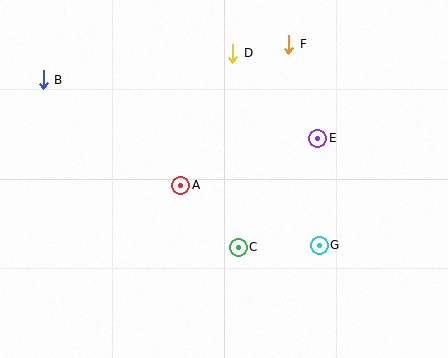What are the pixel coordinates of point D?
Point D is at (233, 53).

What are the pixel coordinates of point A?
Point A is at (181, 185).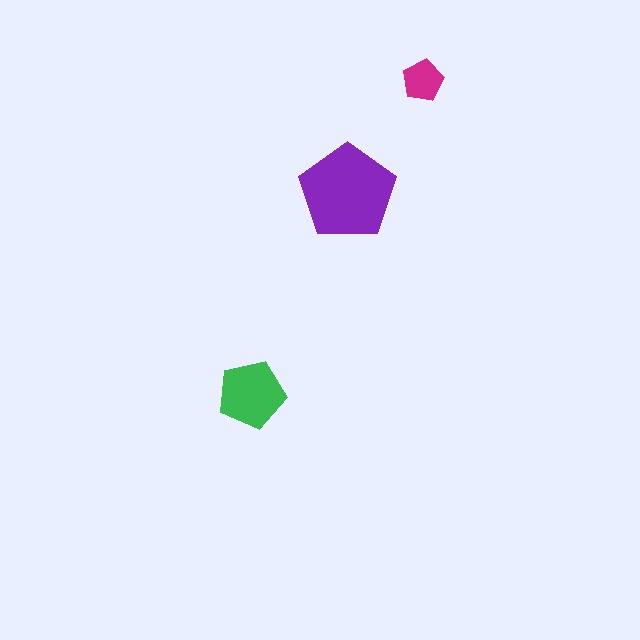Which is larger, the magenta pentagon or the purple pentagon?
The purple one.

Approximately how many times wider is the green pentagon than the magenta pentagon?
About 1.5 times wider.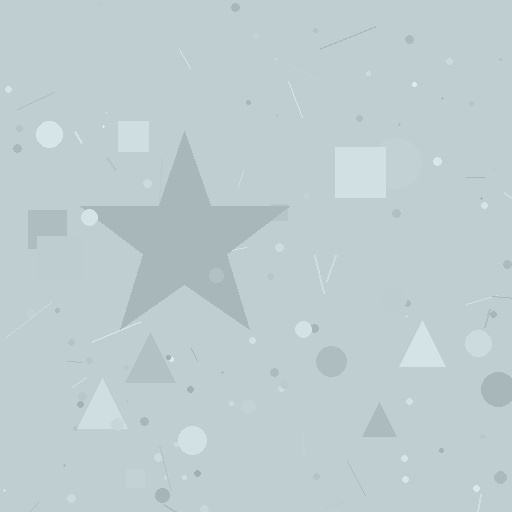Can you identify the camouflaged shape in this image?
The camouflaged shape is a star.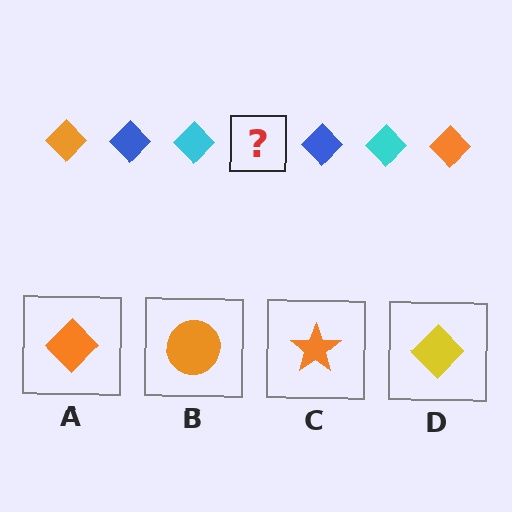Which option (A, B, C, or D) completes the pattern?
A.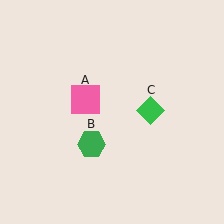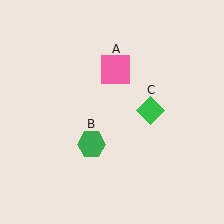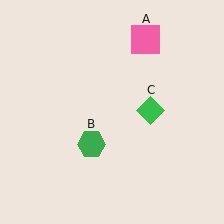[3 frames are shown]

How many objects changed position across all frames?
1 object changed position: pink square (object A).